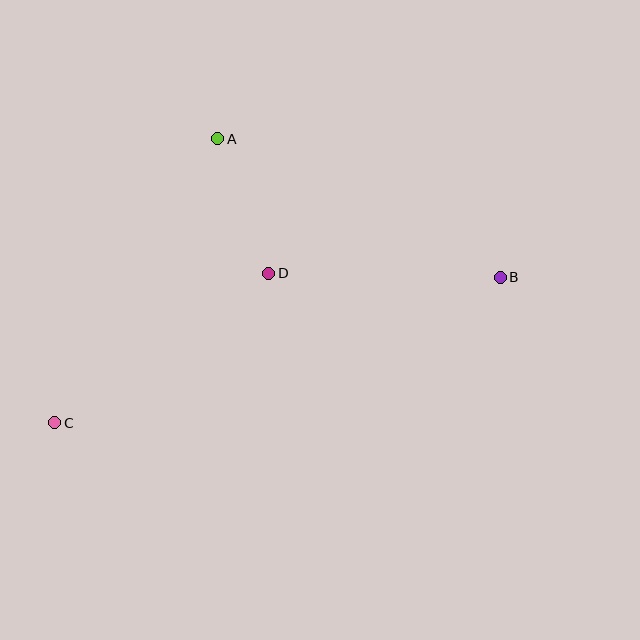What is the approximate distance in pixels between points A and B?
The distance between A and B is approximately 315 pixels.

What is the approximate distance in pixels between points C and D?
The distance between C and D is approximately 261 pixels.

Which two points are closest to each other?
Points A and D are closest to each other.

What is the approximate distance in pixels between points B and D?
The distance between B and D is approximately 232 pixels.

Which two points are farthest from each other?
Points B and C are farthest from each other.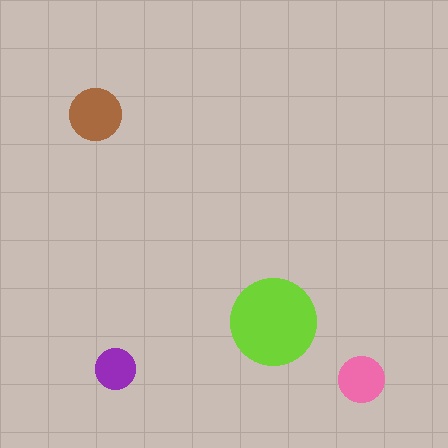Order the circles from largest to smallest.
the lime one, the brown one, the pink one, the purple one.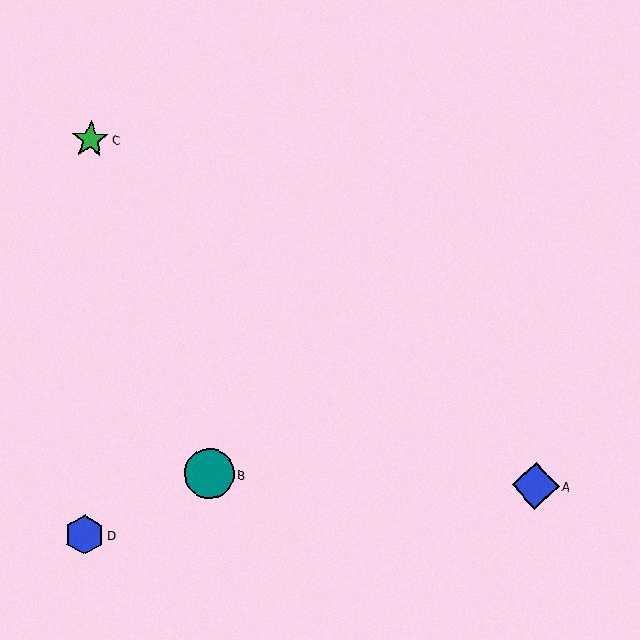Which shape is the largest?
The teal circle (labeled B) is the largest.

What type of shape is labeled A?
Shape A is a blue diamond.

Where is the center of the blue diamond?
The center of the blue diamond is at (535, 486).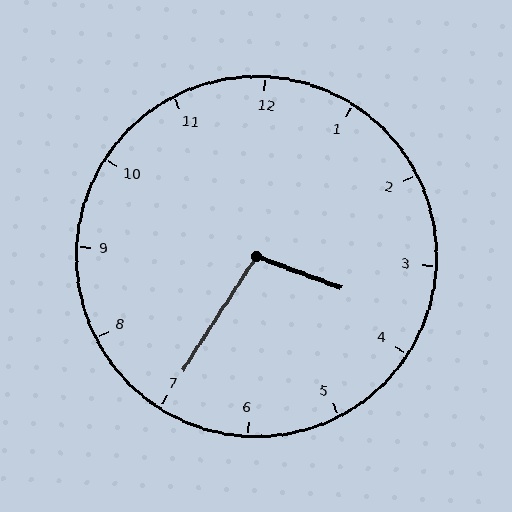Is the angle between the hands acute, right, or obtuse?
It is obtuse.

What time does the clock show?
3:35.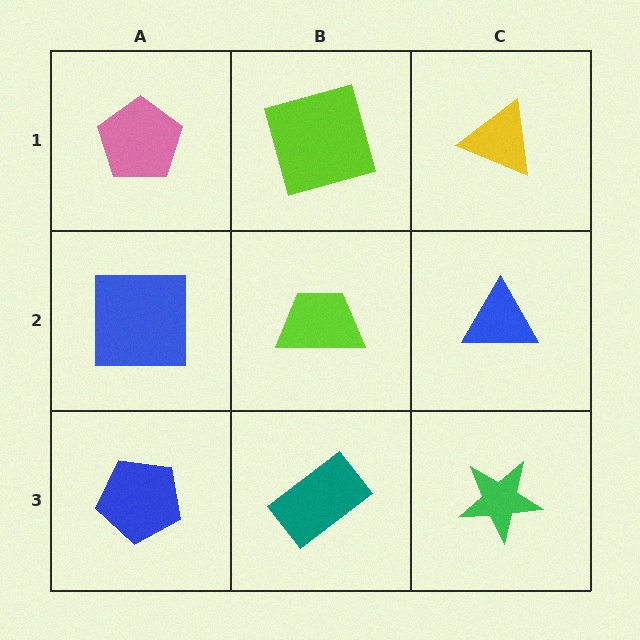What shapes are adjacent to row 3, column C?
A blue triangle (row 2, column C), a teal rectangle (row 3, column B).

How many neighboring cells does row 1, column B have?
3.